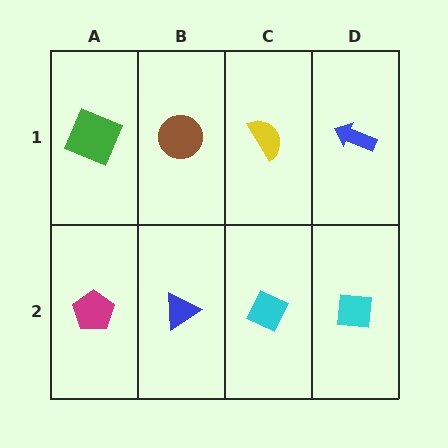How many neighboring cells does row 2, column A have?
2.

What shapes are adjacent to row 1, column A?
A magenta pentagon (row 2, column A), a brown circle (row 1, column B).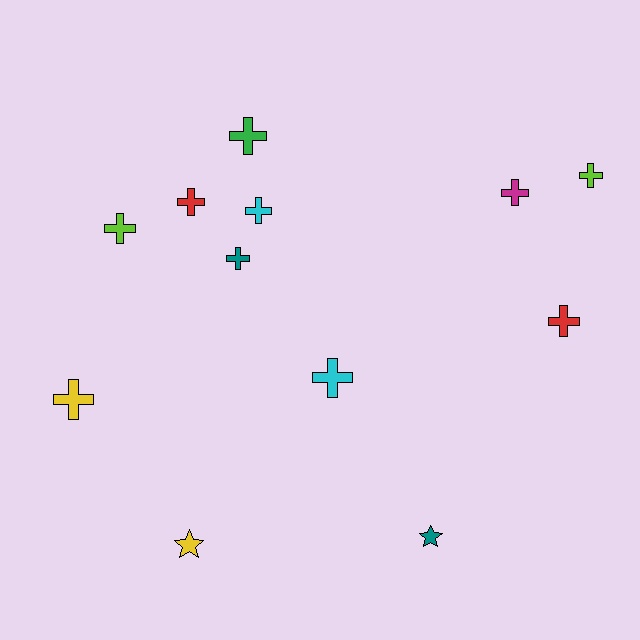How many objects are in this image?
There are 12 objects.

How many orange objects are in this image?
There are no orange objects.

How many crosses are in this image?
There are 10 crosses.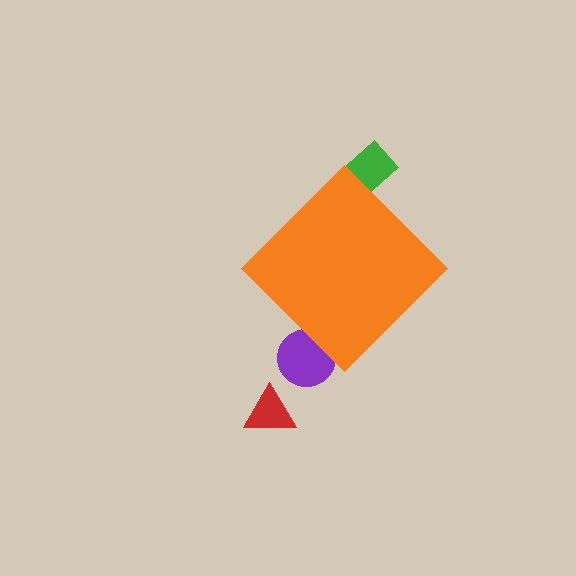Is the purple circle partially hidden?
Yes, the purple circle is partially hidden behind the orange diamond.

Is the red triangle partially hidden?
No, the red triangle is fully visible.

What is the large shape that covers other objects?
An orange diamond.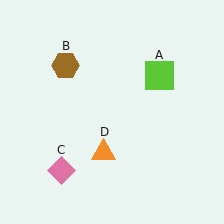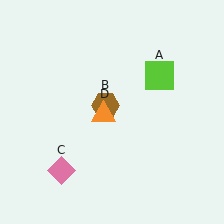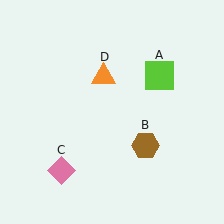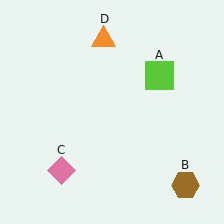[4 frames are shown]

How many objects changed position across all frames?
2 objects changed position: brown hexagon (object B), orange triangle (object D).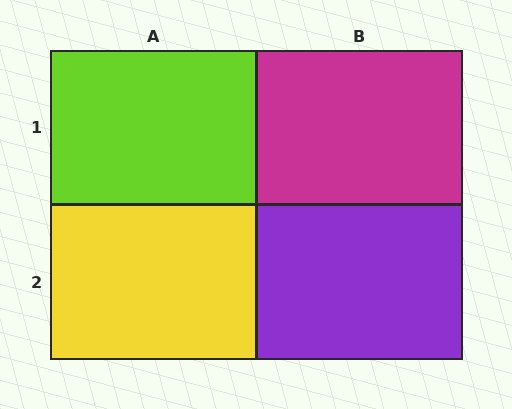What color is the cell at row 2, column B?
Purple.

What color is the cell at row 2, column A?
Yellow.